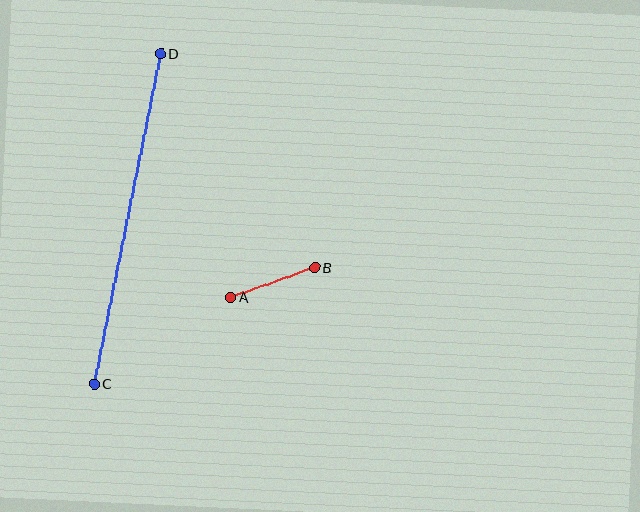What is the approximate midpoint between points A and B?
The midpoint is at approximately (273, 282) pixels.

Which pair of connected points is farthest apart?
Points C and D are farthest apart.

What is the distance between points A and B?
The distance is approximately 89 pixels.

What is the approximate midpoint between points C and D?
The midpoint is at approximately (127, 219) pixels.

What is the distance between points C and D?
The distance is approximately 337 pixels.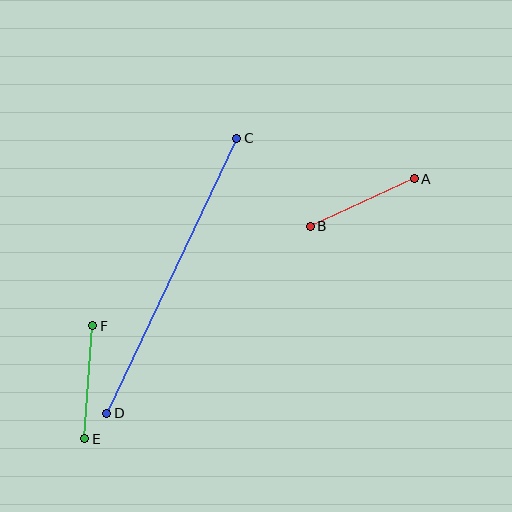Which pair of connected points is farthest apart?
Points C and D are farthest apart.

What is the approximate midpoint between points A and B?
The midpoint is at approximately (362, 202) pixels.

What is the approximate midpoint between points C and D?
The midpoint is at approximately (172, 276) pixels.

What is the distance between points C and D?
The distance is approximately 304 pixels.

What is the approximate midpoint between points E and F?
The midpoint is at approximately (89, 382) pixels.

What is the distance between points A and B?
The distance is approximately 114 pixels.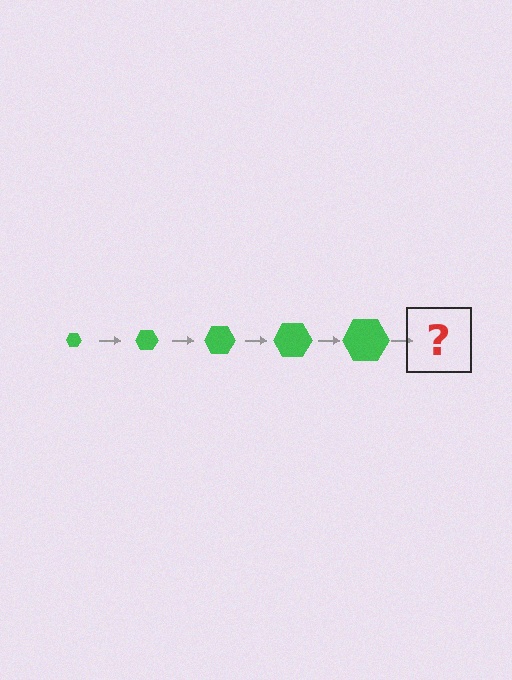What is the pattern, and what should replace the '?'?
The pattern is that the hexagon gets progressively larger each step. The '?' should be a green hexagon, larger than the previous one.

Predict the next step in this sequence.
The next step is a green hexagon, larger than the previous one.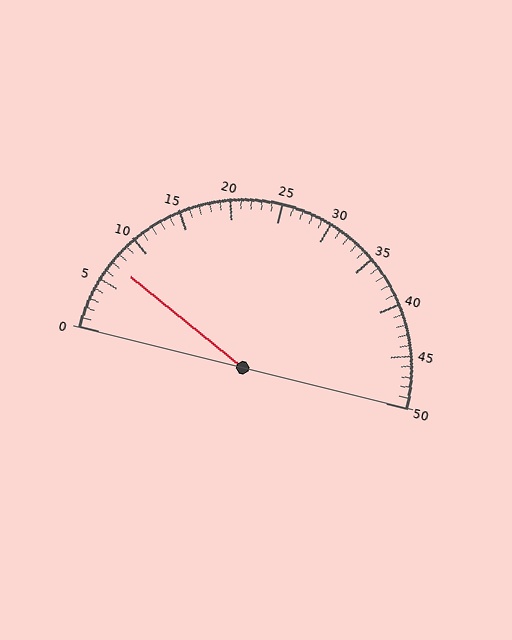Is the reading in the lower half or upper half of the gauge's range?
The reading is in the lower half of the range (0 to 50).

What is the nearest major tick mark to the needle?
The nearest major tick mark is 5.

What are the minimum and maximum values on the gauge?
The gauge ranges from 0 to 50.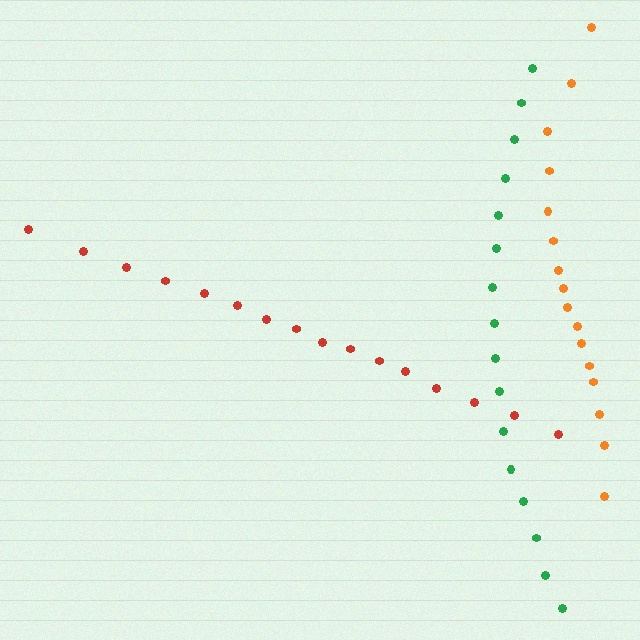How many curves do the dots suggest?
There are 3 distinct paths.